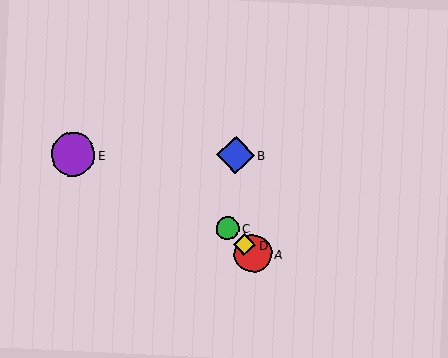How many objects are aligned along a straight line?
3 objects (A, C, D) are aligned along a straight line.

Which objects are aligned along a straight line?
Objects A, C, D are aligned along a straight line.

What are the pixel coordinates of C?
Object C is at (228, 229).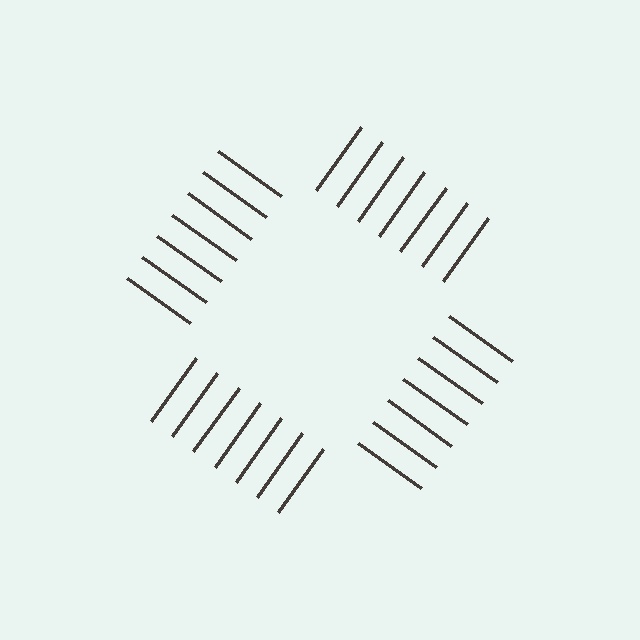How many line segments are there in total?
28 — 7 along each of the 4 edges.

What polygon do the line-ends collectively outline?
An illusory square — the line segments terminate on its edges but no continuous stroke is drawn.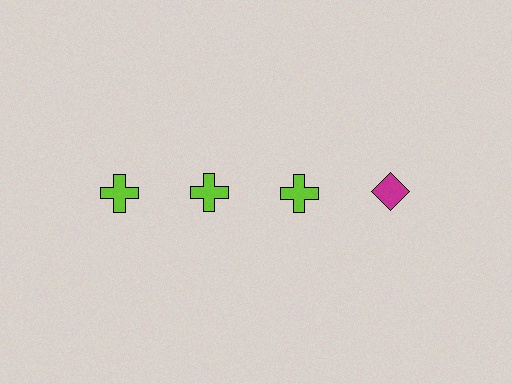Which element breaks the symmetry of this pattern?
The magenta diamond in the top row, second from right column breaks the symmetry. All other shapes are lime crosses.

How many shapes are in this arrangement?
There are 4 shapes arranged in a grid pattern.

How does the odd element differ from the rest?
It differs in both color (magenta instead of lime) and shape (diamond instead of cross).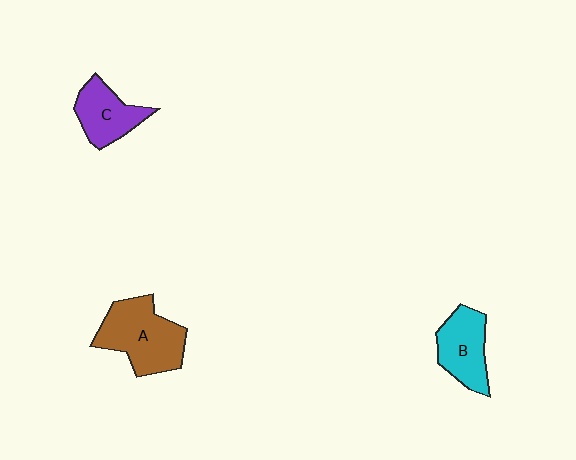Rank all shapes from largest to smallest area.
From largest to smallest: A (brown), B (cyan), C (purple).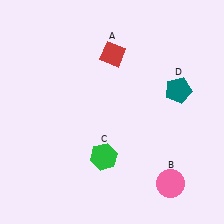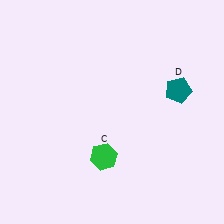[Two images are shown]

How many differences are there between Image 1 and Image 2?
There are 2 differences between the two images.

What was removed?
The pink circle (B), the red diamond (A) were removed in Image 2.